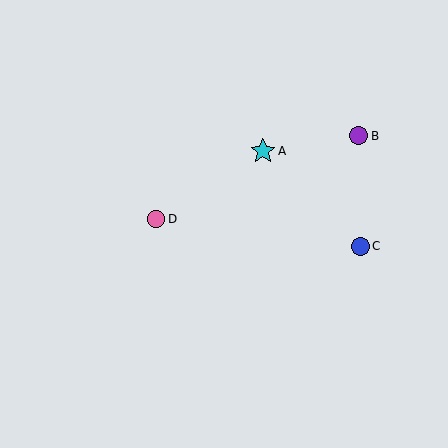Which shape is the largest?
The cyan star (labeled A) is the largest.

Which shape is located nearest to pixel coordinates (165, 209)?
The pink circle (labeled D) at (156, 219) is nearest to that location.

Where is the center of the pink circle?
The center of the pink circle is at (156, 219).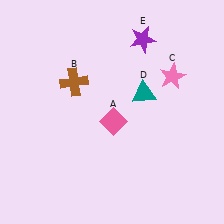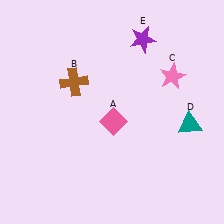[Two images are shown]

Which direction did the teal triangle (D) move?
The teal triangle (D) moved right.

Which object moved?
The teal triangle (D) moved right.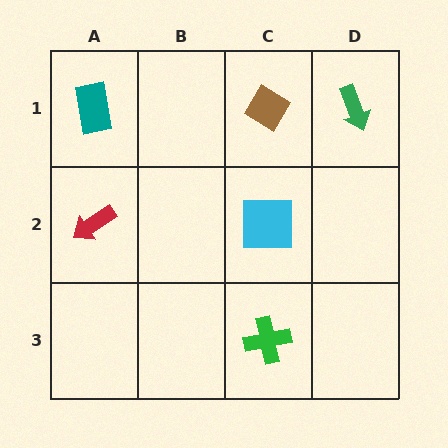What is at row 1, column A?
A teal rectangle.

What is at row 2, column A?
A red arrow.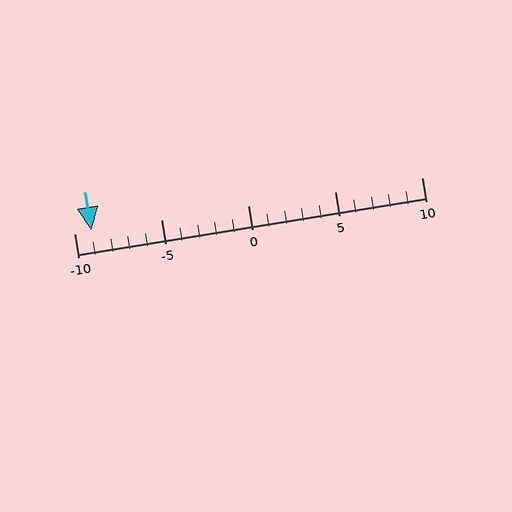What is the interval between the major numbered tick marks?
The major tick marks are spaced 5 units apart.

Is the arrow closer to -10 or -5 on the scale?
The arrow is closer to -10.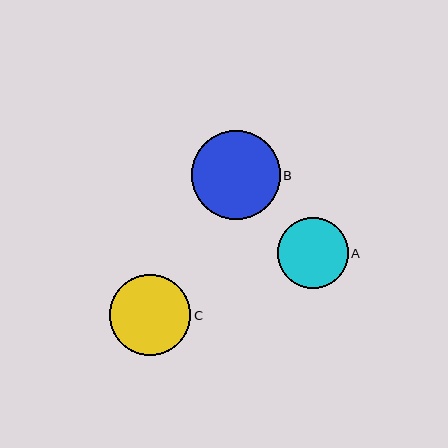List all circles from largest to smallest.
From largest to smallest: B, C, A.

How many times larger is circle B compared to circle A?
Circle B is approximately 1.3 times the size of circle A.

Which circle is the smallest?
Circle A is the smallest with a size of approximately 71 pixels.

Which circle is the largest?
Circle B is the largest with a size of approximately 89 pixels.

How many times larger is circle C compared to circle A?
Circle C is approximately 1.1 times the size of circle A.